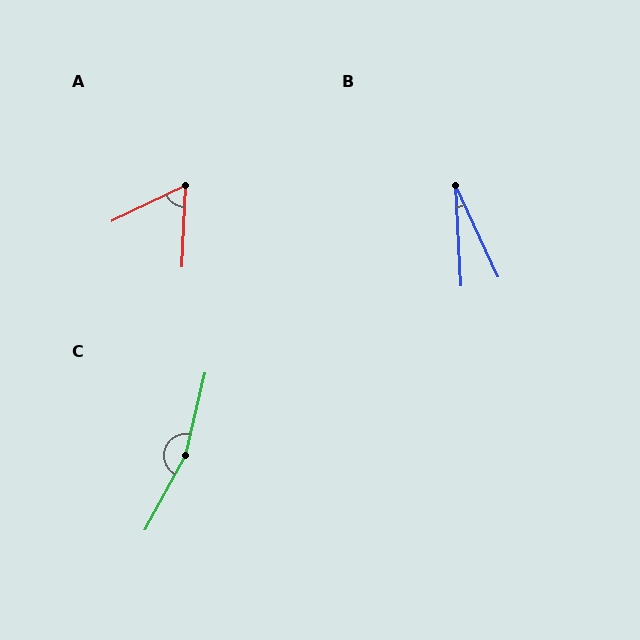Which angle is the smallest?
B, at approximately 22 degrees.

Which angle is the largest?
C, at approximately 165 degrees.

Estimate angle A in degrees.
Approximately 62 degrees.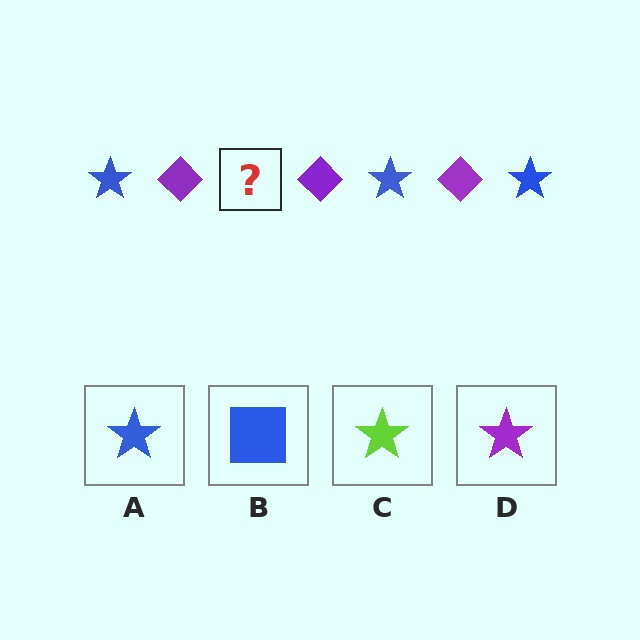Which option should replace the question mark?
Option A.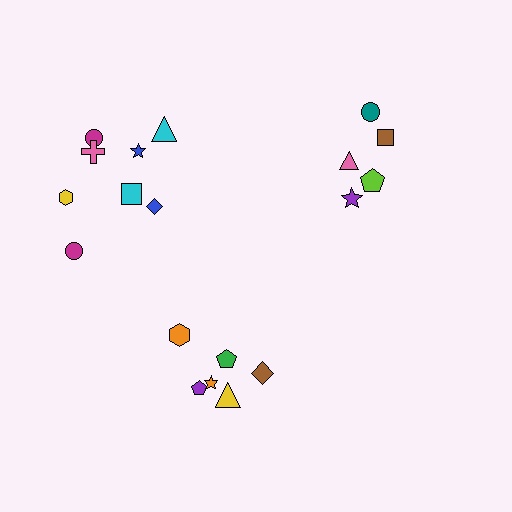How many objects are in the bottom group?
There are 6 objects.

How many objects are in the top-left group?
There are 8 objects.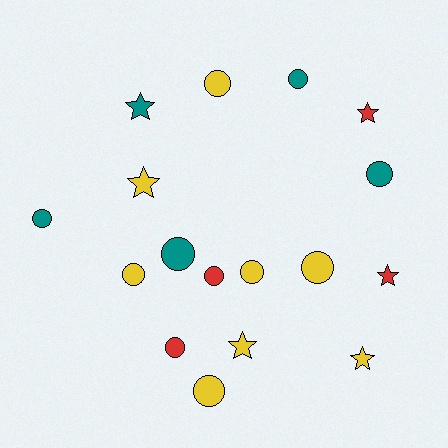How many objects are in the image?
There are 17 objects.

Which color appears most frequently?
Yellow, with 8 objects.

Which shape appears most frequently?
Circle, with 11 objects.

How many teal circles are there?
There are 4 teal circles.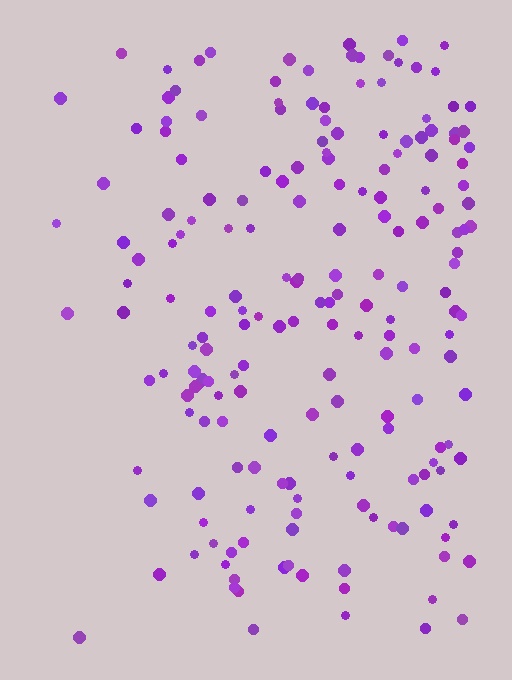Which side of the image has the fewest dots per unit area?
The left.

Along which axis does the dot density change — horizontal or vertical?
Horizontal.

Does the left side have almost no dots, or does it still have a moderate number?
Still a moderate number, just noticeably fewer than the right.